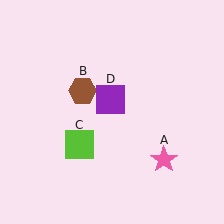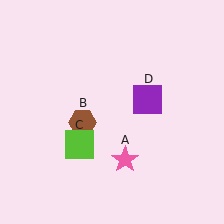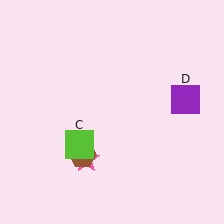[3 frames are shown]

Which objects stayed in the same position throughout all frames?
Lime square (object C) remained stationary.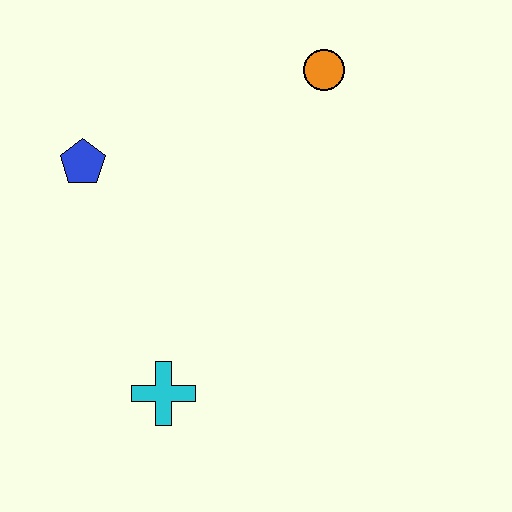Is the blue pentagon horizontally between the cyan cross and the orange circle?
No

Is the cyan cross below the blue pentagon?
Yes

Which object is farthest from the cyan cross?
The orange circle is farthest from the cyan cross.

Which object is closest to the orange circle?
The blue pentagon is closest to the orange circle.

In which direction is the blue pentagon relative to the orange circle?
The blue pentagon is to the left of the orange circle.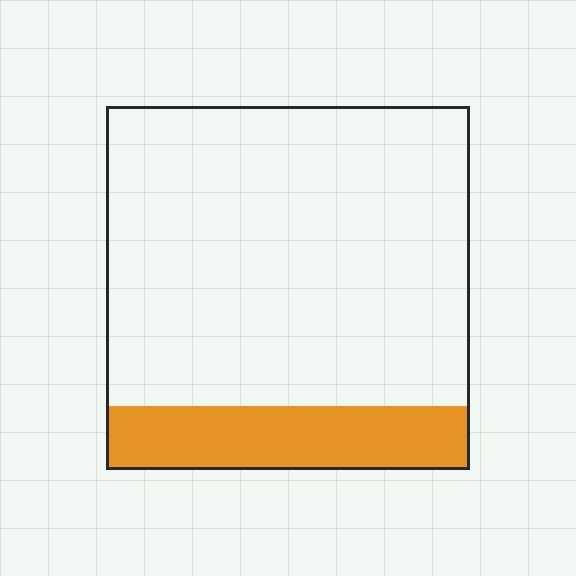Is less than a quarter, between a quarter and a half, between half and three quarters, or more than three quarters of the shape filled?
Less than a quarter.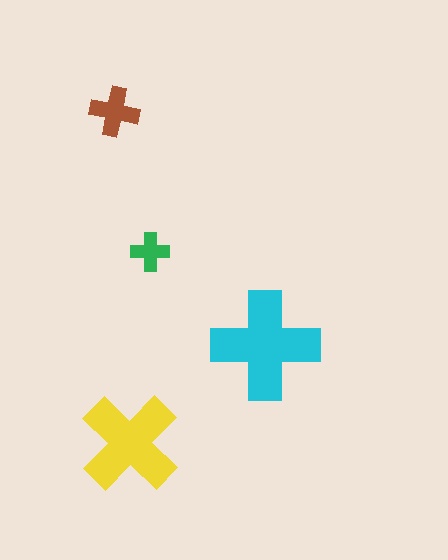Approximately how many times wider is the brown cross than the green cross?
About 1.5 times wider.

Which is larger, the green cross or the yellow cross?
The yellow one.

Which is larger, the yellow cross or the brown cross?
The yellow one.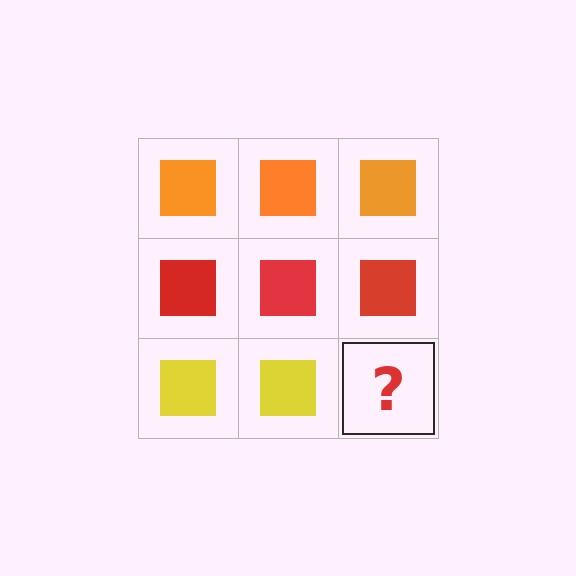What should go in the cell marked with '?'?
The missing cell should contain a yellow square.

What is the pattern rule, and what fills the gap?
The rule is that each row has a consistent color. The gap should be filled with a yellow square.